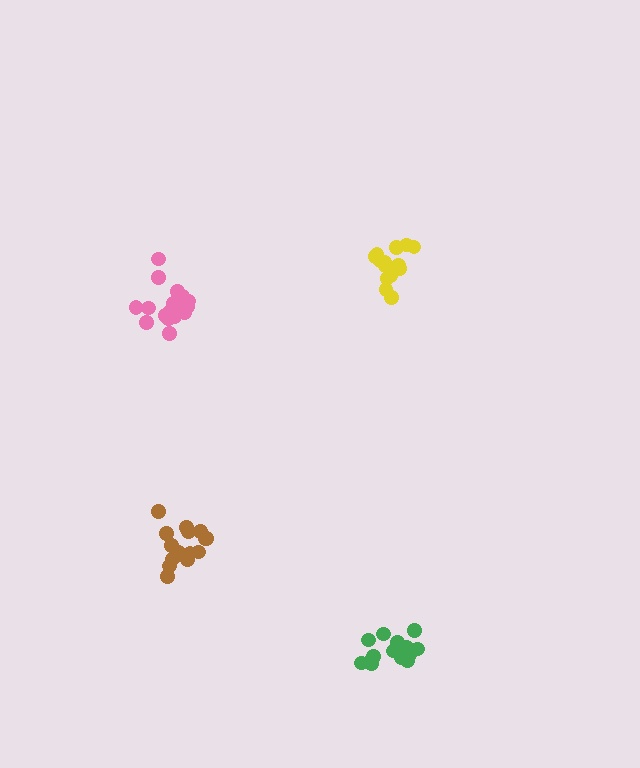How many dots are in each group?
Group 1: 16 dots, Group 2: 19 dots, Group 3: 15 dots, Group 4: 14 dots (64 total).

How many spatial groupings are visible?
There are 4 spatial groupings.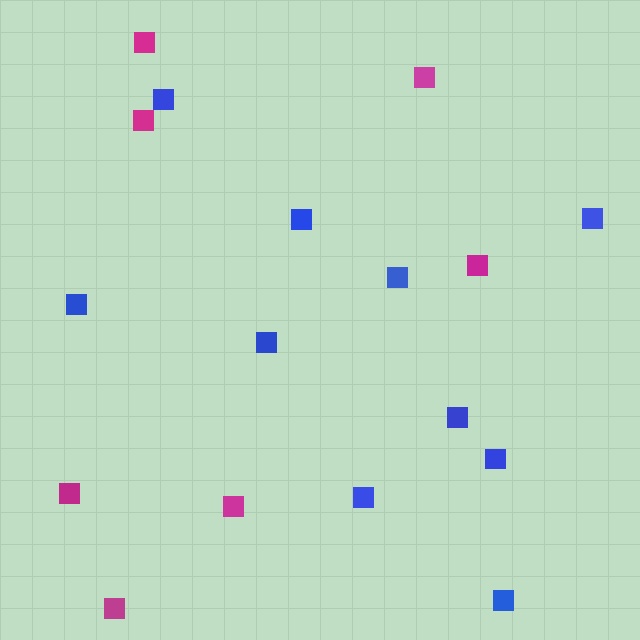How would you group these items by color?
There are 2 groups: one group of magenta squares (7) and one group of blue squares (10).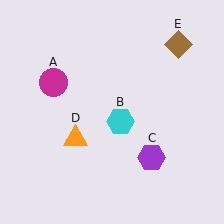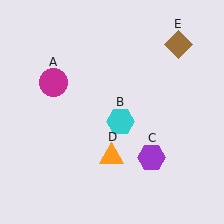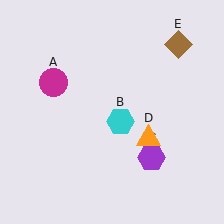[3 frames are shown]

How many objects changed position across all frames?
1 object changed position: orange triangle (object D).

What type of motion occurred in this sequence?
The orange triangle (object D) rotated counterclockwise around the center of the scene.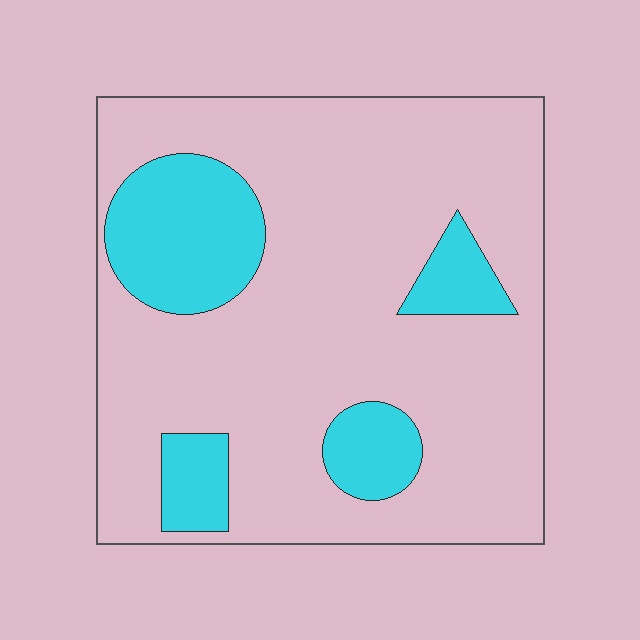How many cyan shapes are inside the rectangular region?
4.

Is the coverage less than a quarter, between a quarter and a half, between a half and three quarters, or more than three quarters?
Less than a quarter.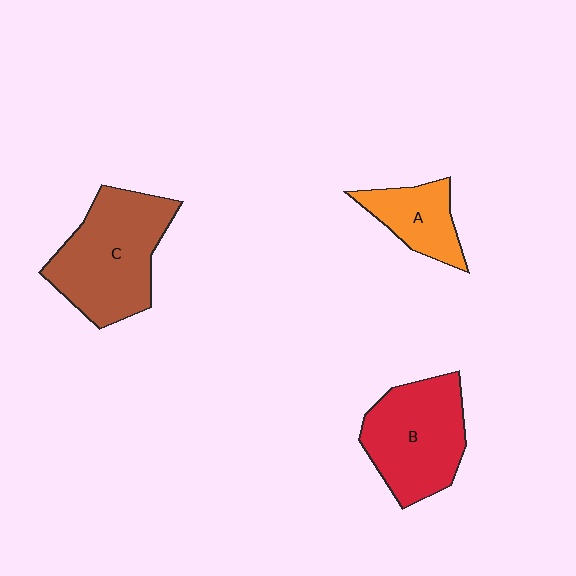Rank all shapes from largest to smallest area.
From largest to smallest: C (brown), B (red), A (orange).